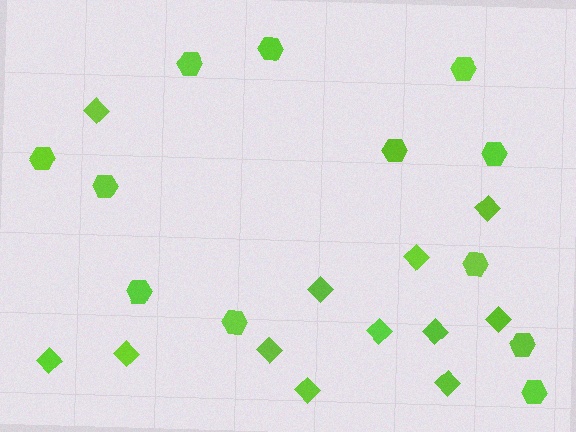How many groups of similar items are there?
There are 2 groups: one group of hexagons (12) and one group of diamonds (12).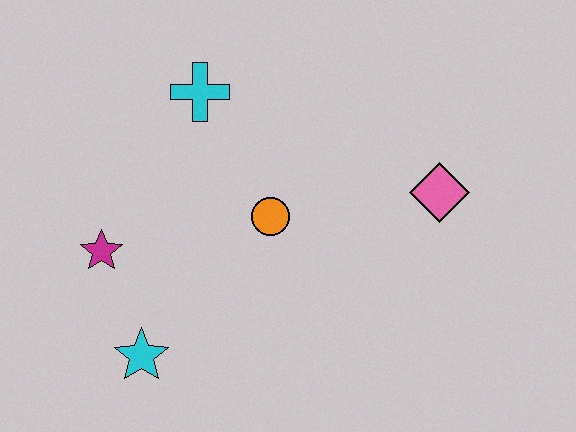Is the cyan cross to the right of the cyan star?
Yes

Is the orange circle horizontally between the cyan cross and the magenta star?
No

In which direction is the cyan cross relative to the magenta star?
The cyan cross is above the magenta star.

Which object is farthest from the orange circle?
The cyan star is farthest from the orange circle.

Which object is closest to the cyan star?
The magenta star is closest to the cyan star.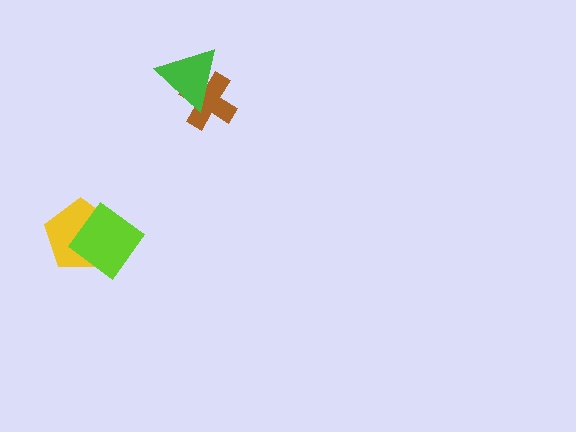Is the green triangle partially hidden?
No, no other shape covers it.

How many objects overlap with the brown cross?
1 object overlaps with the brown cross.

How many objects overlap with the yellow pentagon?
1 object overlaps with the yellow pentagon.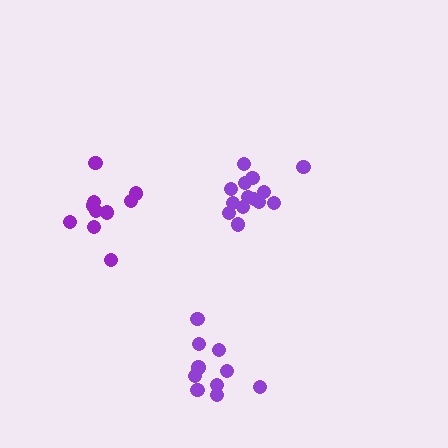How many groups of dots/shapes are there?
There are 3 groups.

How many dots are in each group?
Group 1: 10 dots, Group 2: 10 dots, Group 3: 14 dots (34 total).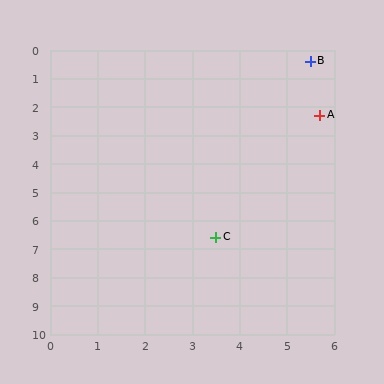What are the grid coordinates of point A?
Point A is at approximately (5.7, 2.3).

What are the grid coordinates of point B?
Point B is at approximately (5.5, 0.4).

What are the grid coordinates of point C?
Point C is at approximately (3.5, 6.6).